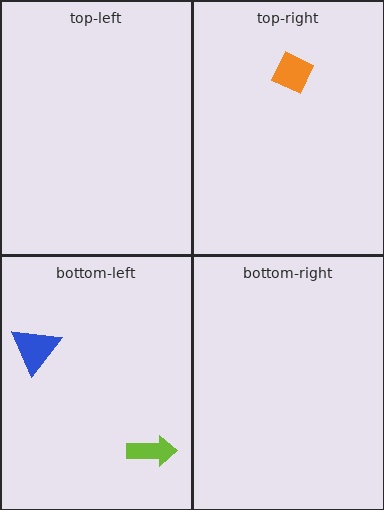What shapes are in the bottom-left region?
The blue triangle, the lime arrow.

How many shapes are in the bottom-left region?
2.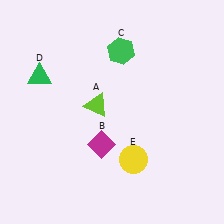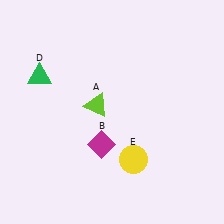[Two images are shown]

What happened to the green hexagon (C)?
The green hexagon (C) was removed in Image 2. It was in the top-right area of Image 1.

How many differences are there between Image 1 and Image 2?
There is 1 difference between the two images.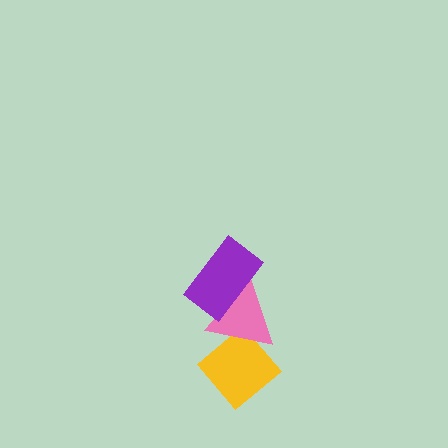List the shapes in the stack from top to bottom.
From top to bottom: the purple rectangle, the pink triangle, the yellow diamond.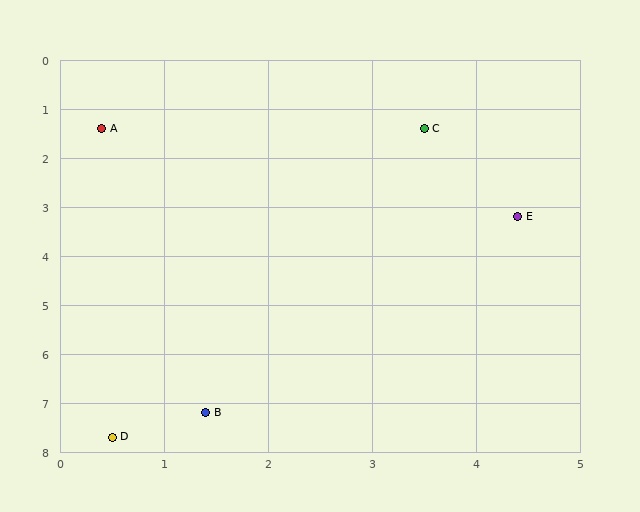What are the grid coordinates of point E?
Point E is at approximately (4.4, 3.2).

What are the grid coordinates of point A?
Point A is at approximately (0.4, 1.4).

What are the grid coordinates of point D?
Point D is at approximately (0.5, 7.7).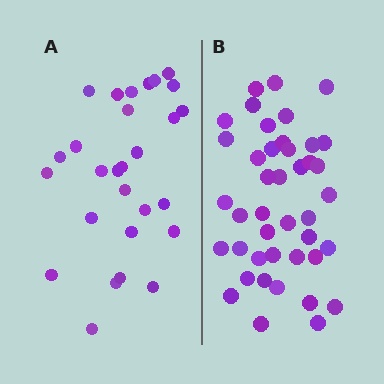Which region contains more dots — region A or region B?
Region B (the right region) has more dots.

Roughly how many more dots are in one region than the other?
Region B has approximately 15 more dots than region A.